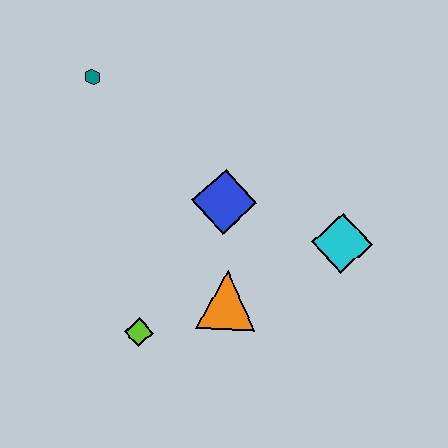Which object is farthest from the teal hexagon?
The cyan diamond is farthest from the teal hexagon.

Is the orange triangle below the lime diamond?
No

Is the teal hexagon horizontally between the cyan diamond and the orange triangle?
No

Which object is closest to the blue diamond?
The orange triangle is closest to the blue diamond.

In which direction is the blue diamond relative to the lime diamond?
The blue diamond is above the lime diamond.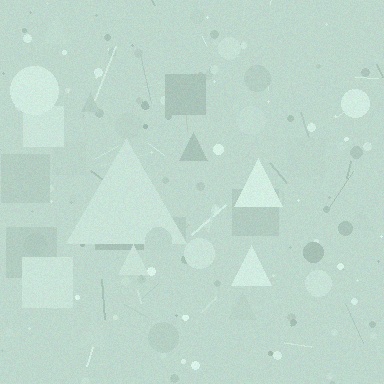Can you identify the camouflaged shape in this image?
The camouflaged shape is a triangle.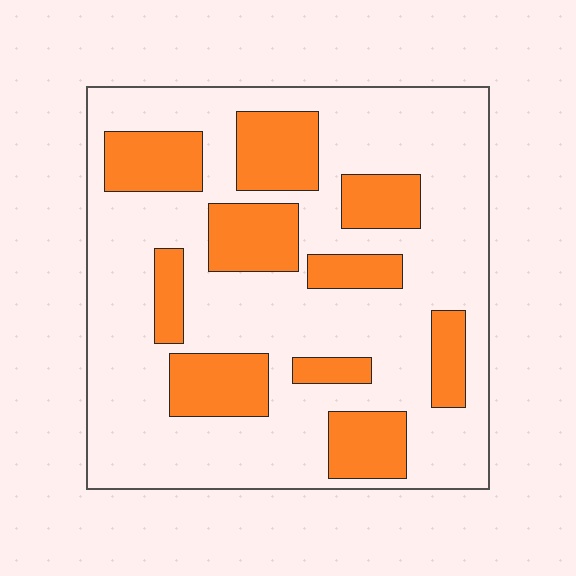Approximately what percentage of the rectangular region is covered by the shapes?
Approximately 30%.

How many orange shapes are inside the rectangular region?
10.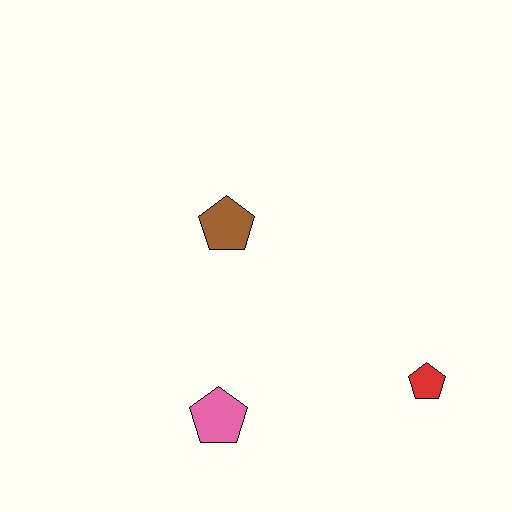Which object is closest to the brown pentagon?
The pink pentagon is closest to the brown pentagon.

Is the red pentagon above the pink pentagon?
Yes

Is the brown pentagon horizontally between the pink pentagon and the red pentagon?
Yes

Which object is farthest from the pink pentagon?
The red pentagon is farthest from the pink pentagon.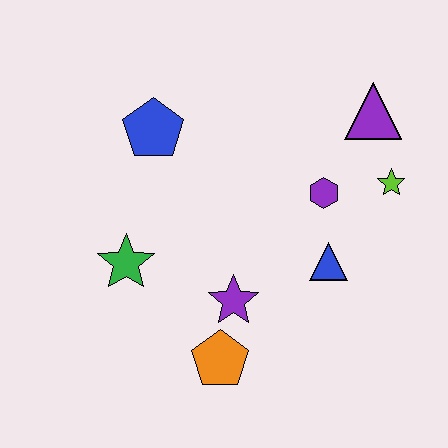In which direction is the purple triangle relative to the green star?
The purple triangle is to the right of the green star.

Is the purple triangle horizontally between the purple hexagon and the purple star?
No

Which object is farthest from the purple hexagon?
The green star is farthest from the purple hexagon.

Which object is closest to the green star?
The purple star is closest to the green star.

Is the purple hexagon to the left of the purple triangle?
Yes